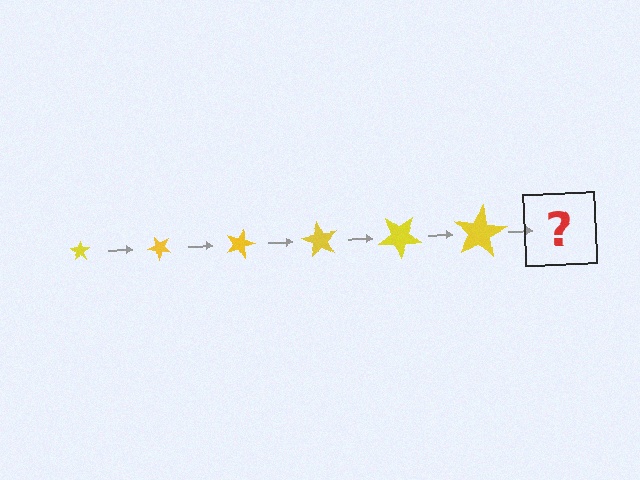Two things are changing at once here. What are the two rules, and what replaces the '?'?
The two rules are that the star grows larger each step and it rotates 45 degrees each step. The '?' should be a star, larger than the previous one and rotated 270 degrees from the start.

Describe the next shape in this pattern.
It should be a star, larger than the previous one and rotated 270 degrees from the start.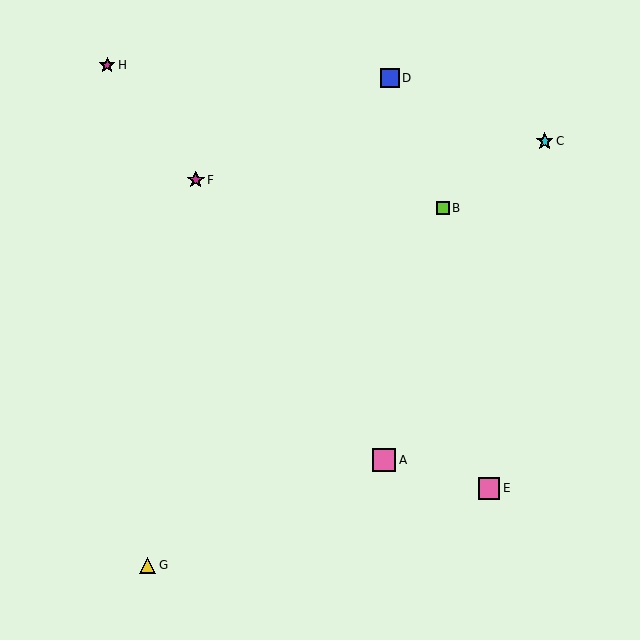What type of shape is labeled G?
Shape G is a yellow triangle.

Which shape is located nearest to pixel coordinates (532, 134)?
The cyan star (labeled C) at (545, 141) is nearest to that location.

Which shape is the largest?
The pink square (labeled A) is the largest.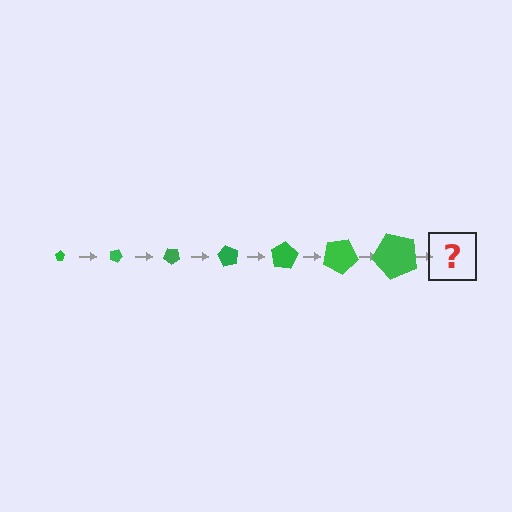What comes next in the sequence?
The next element should be a pentagon, larger than the previous one and rotated 140 degrees from the start.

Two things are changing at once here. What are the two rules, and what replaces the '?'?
The two rules are that the pentagon grows larger each step and it rotates 20 degrees each step. The '?' should be a pentagon, larger than the previous one and rotated 140 degrees from the start.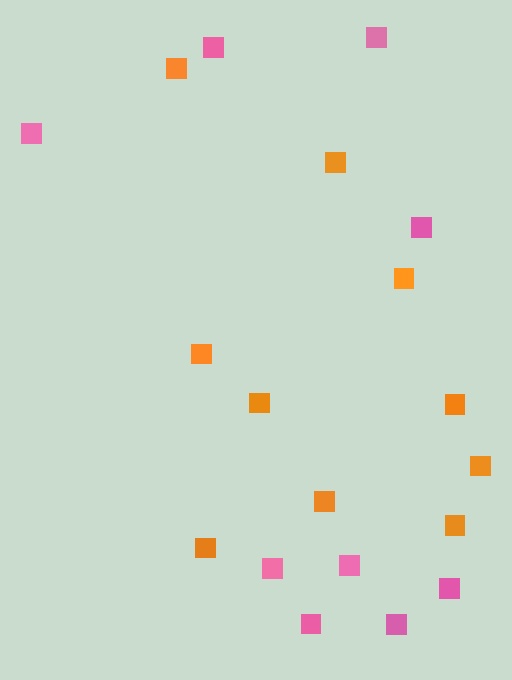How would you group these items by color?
There are 2 groups: one group of pink squares (9) and one group of orange squares (10).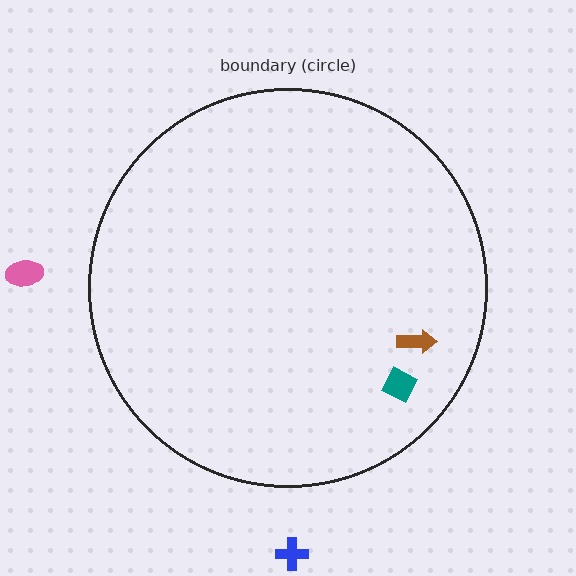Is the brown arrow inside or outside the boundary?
Inside.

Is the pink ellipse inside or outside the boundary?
Outside.